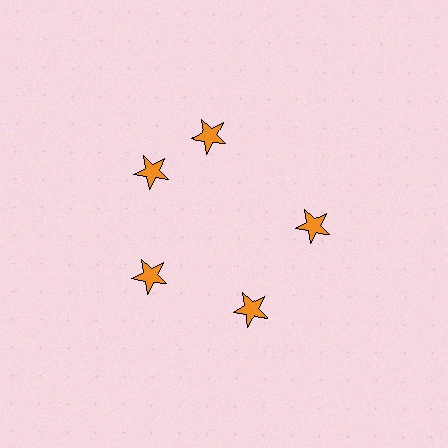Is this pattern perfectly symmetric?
No. The 5 orange stars are arranged in a ring, but one element near the 1 o'clock position is rotated out of alignment along the ring, breaking the 5-fold rotational symmetry.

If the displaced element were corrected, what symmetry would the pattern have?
It would have 5-fold rotational symmetry — the pattern would map onto itself every 72 degrees.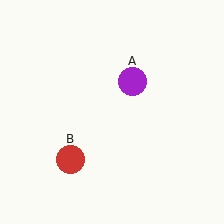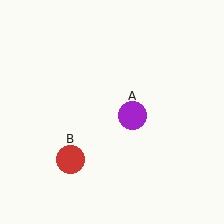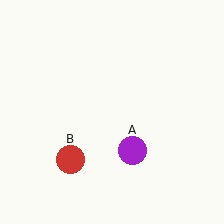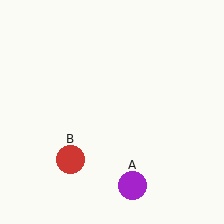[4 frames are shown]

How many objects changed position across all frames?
1 object changed position: purple circle (object A).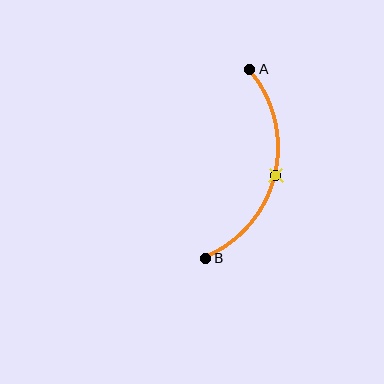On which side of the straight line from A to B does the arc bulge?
The arc bulges to the right of the straight line connecting A and B.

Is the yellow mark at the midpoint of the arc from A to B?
Yes. The yellow mark lies on the arc at equal arc-length from both A and B — it is the arc midpoint.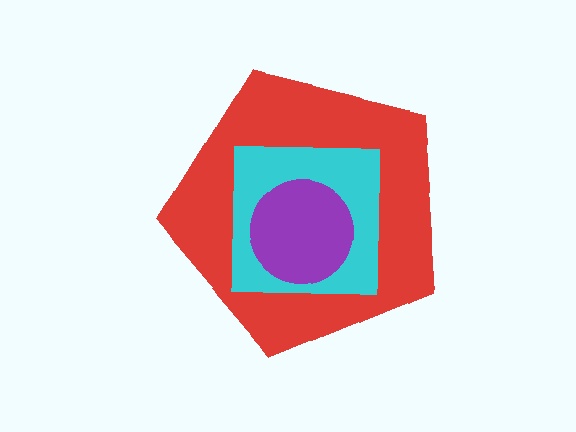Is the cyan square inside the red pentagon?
Yes.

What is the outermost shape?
The red pentagon.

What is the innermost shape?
The purple circle.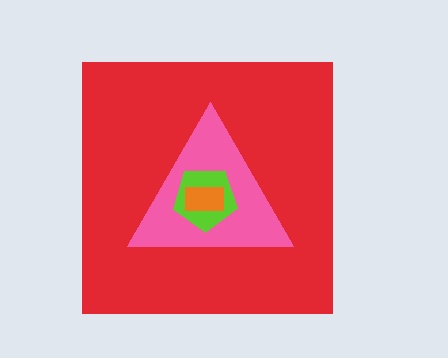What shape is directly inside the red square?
The pink triangle.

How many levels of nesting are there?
4.